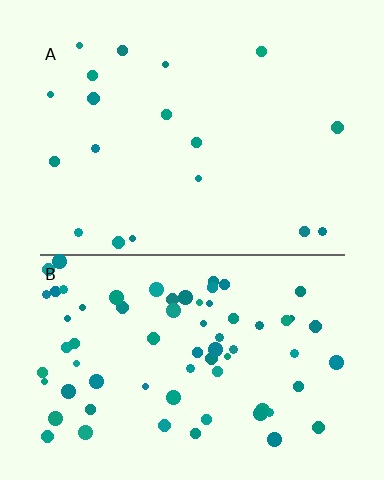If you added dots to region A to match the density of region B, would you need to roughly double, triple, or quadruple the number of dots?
Approximately quadruple.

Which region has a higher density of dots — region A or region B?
B (the bottom).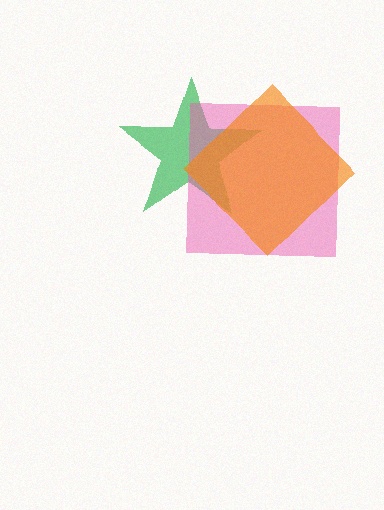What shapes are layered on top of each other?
The layered shapes are: a green star, a pink square, an orange diamond.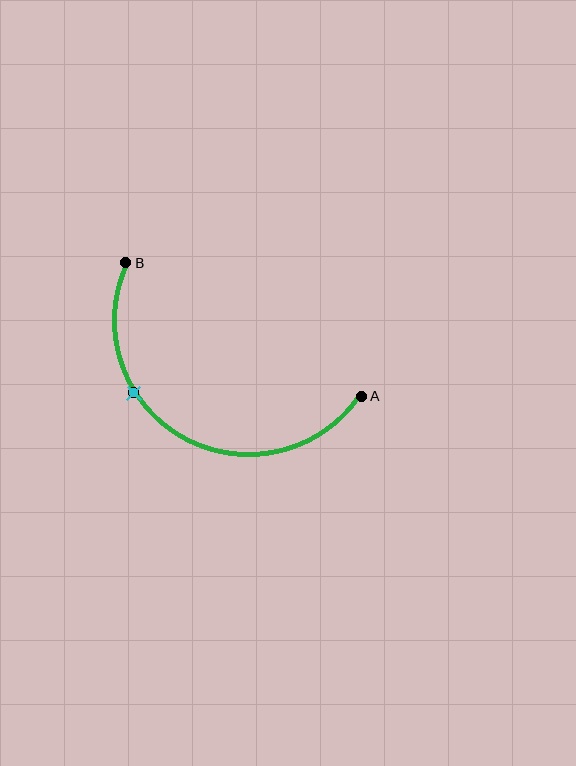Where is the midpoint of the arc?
The arc midpoint is the point on the curve farthest from the straight line joining A and B. It sits below that line.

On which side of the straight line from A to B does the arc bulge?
The arc bulges below the straight line connecting A and B.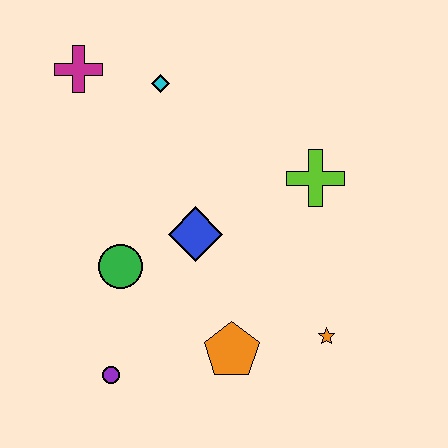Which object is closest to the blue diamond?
The green circle is closest to the blue diamond.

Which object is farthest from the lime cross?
The purple circle is farthest from the lime cross.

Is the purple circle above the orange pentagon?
No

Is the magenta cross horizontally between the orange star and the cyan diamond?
No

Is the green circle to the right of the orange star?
No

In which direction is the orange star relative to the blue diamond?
The orange star is to the right of the blue diamond.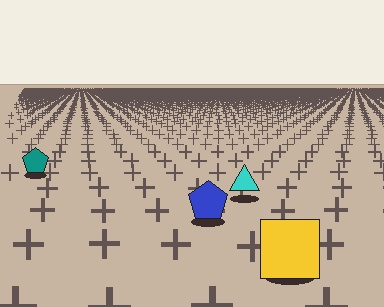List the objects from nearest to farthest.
From nearest to farthest: the yellow square, the blue pentagon, the cyan triangle, the teal pentagon.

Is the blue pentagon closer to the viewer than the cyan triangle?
Yes. The blue pentagon is closer — you can tell from the texture gradient: the ground texture is coarser near it.